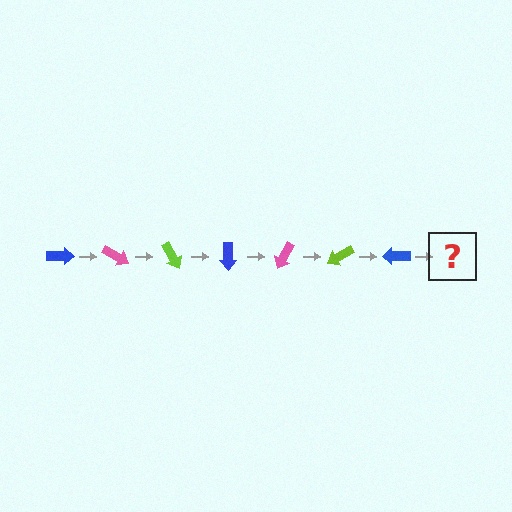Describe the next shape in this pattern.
It should be a pink arrow, rotated 210 degrees from the start.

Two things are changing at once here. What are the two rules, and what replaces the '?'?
The two rules are that it rotates 30 degrees each step and the color cycles through blue, pink, and lime. The '?' should be a pink arrow, rotated 210 degrees from the start.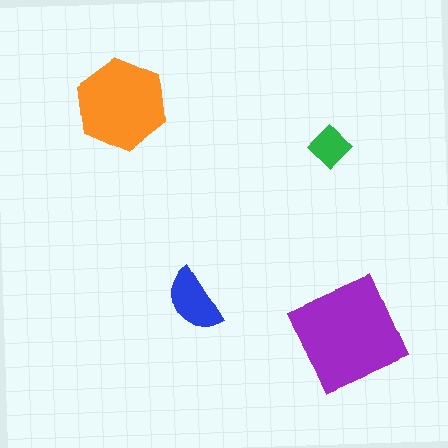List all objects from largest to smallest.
The purple square, the orange hexagon, the blue semicircle, the green diamond.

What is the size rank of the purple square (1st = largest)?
1st.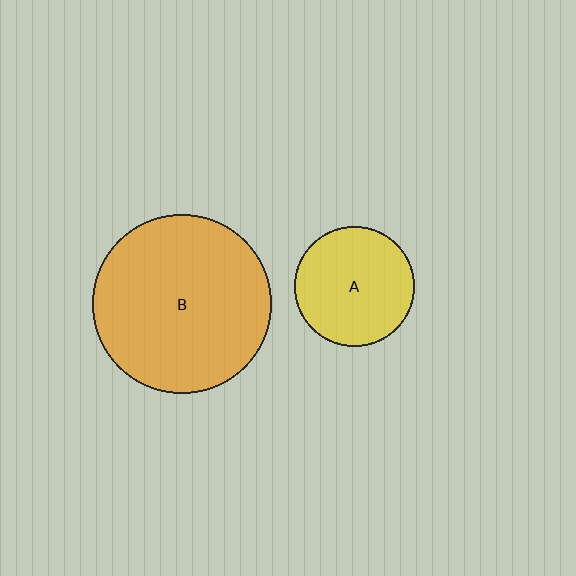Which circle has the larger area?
Circle B (orange).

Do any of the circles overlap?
No, none of the circles overlap.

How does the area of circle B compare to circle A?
Approximately 2.2 times.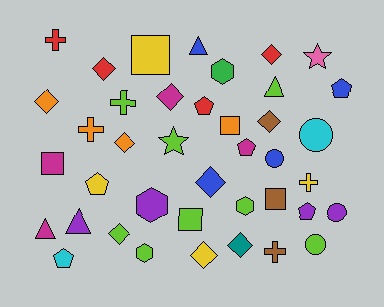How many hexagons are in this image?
There are 4 hexagons.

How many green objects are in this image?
There is 1 green object.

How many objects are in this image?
There are 40 objects.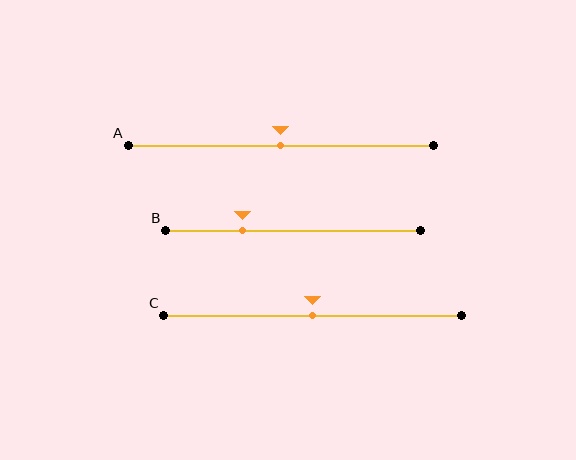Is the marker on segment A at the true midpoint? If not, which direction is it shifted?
Yes, the marker on segment A is at the true midpoint.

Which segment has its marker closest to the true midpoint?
Segment A has its marker closest to the true midpoint.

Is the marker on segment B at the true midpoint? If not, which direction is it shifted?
No, the marker on segment B is shifted to the left by about 20% of the segment length.